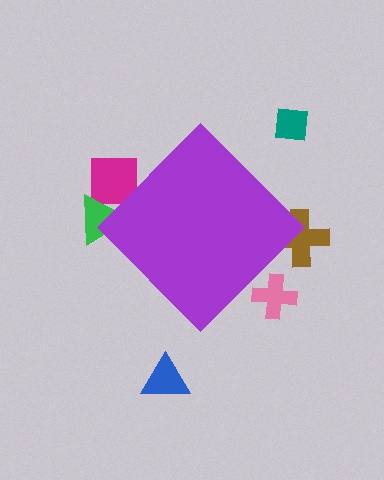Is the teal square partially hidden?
No, the teal square is fully visible.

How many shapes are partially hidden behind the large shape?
4 shapes are partially hidden.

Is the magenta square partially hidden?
Yes, the magenta square is partially hidden behind the purple diamond.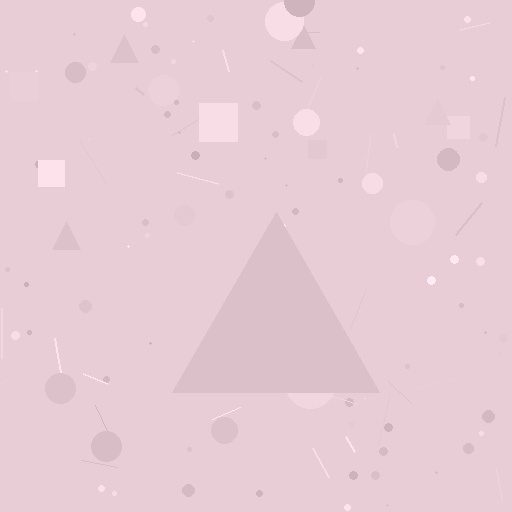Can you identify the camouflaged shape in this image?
The camouflaged shape is a triangle.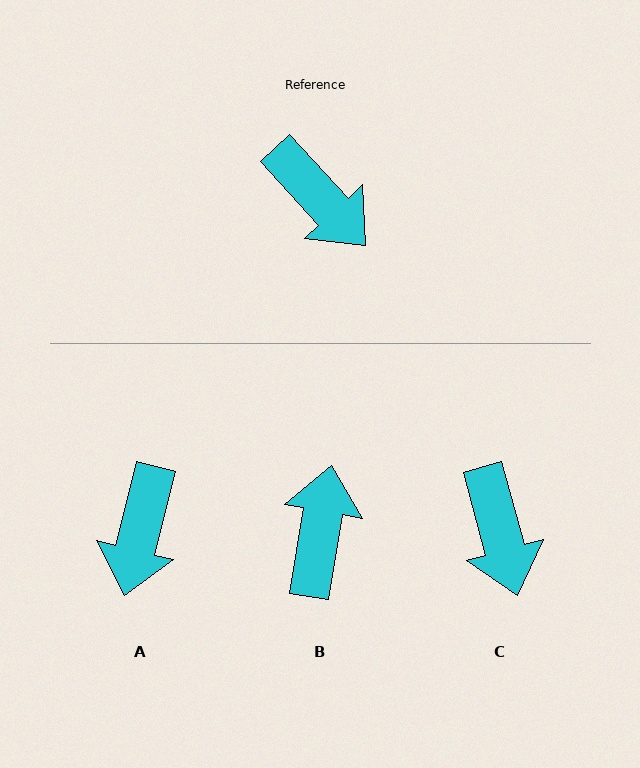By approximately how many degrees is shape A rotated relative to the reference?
Approximately 57 degrees clockwise.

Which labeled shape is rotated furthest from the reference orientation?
B, about 128 degrees away.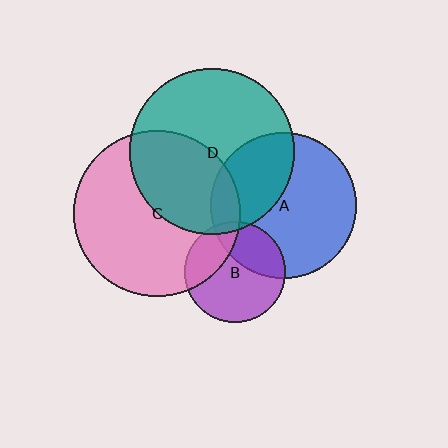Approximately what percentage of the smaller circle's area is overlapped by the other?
Approximately 30%.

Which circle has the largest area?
Circle C (pink).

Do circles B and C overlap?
Yes.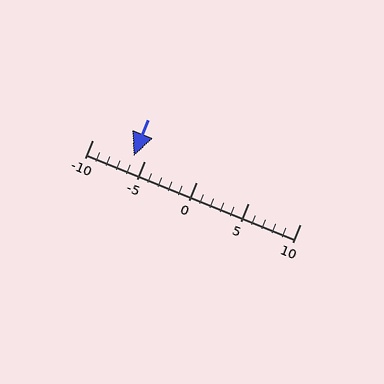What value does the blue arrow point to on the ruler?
The blue arrow points to approximately -6.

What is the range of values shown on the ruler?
The ruler shows values from -10 to 10.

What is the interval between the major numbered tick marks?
The major tick marks are spaced 5 units apart.